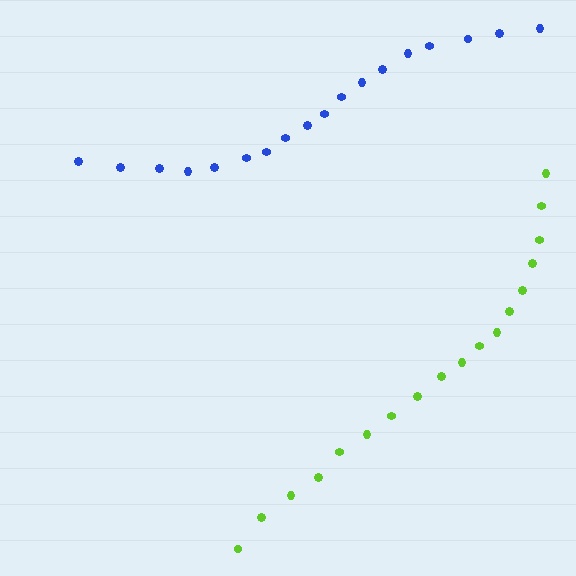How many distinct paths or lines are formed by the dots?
There are 2 distinct paths.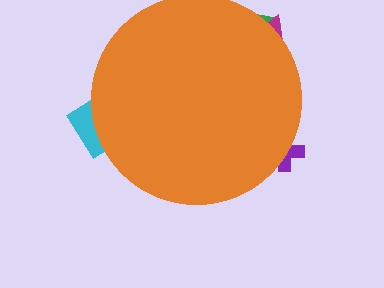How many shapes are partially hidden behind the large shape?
4 shapes are partially hidden.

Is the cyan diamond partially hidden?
Yes, the cyan diamond is partially hidden behind the orange circle.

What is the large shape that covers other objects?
An orange circle.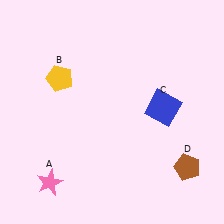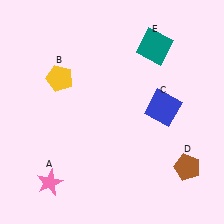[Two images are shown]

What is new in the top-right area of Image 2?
A teal square (E) was added in the top-right area of Image 2.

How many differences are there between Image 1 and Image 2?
There is 1 difference between the two images.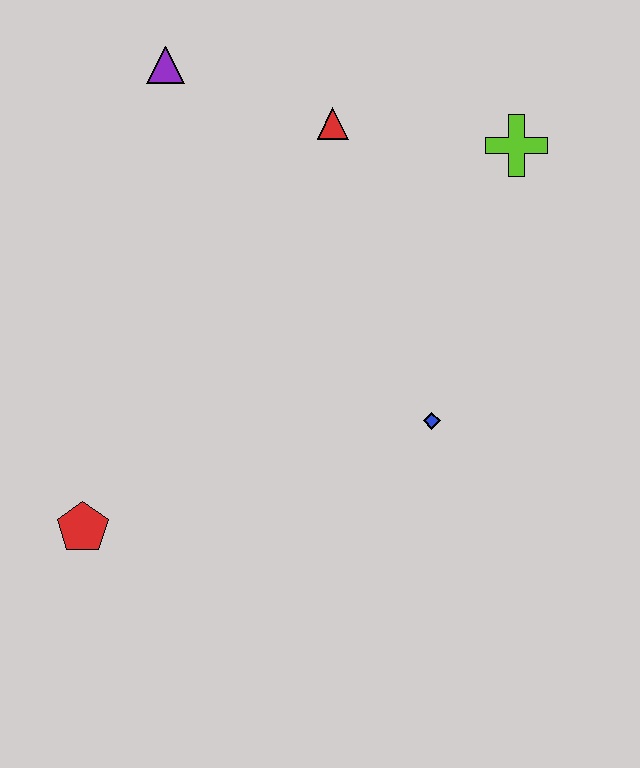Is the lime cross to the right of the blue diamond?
Yes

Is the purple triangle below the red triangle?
No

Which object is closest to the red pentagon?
The blue diamond is closest to the red pentagon.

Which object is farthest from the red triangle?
The red pentagon is farthest from the red triangle.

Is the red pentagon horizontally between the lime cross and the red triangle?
No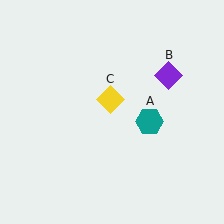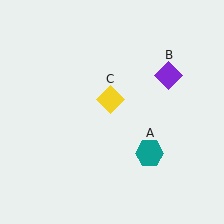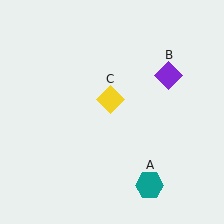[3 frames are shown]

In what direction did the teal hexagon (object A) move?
The teal hexagon (object A) moved down.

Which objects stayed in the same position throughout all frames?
Purple diamond (object B) and yellow diamond (object C) remained stationary.